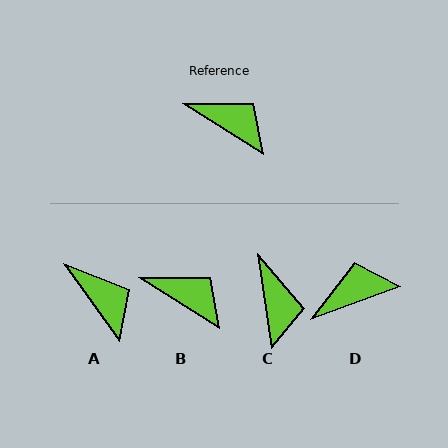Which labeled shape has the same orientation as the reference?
B.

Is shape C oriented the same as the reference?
No, it is off by about 50 degrees.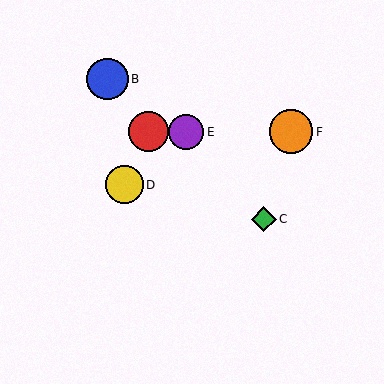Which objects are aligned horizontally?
Objects A, E, F are aligned horizontally.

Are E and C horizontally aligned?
No, E is at y≈132 and C is at y≈219.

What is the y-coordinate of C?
Object C is at y≈219.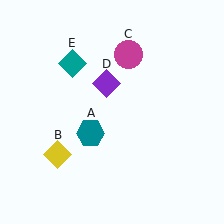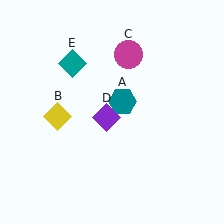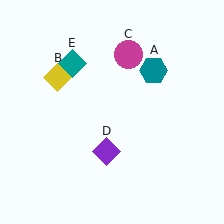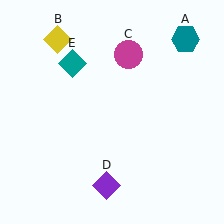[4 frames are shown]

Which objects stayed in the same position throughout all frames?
Magenta circle (object C) and teal diamond (object E) remained stationary.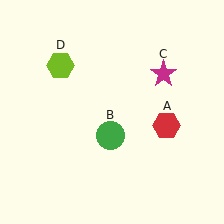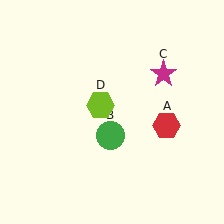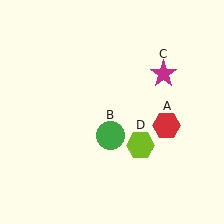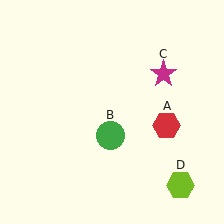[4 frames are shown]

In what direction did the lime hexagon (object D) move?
The lime hexagon (object D) moved down and to the right.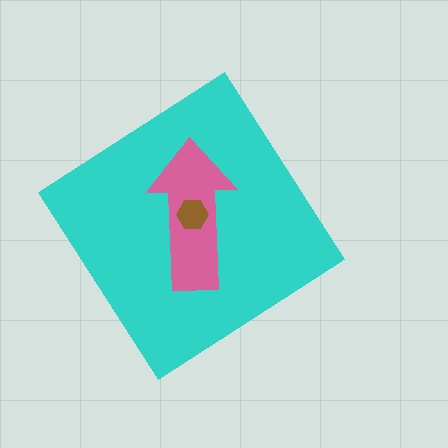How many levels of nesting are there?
3.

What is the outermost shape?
The cyan diamond.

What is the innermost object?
The brown hexagon.